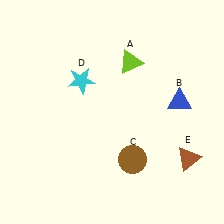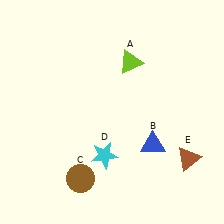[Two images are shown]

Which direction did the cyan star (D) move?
The cyan star (D) moved down.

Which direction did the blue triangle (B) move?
The blue triangle (B) moved down.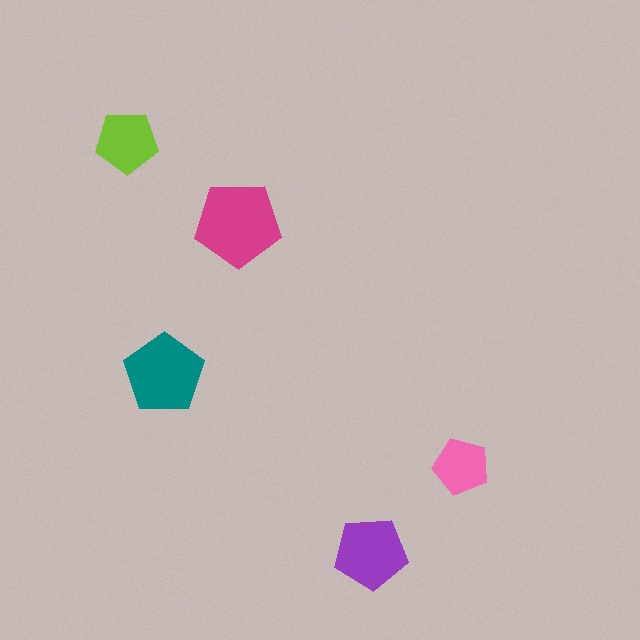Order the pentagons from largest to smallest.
the magenta one, the teal one, the purple one, the lime one, the pink one.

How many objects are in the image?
There are 5 objects in the image.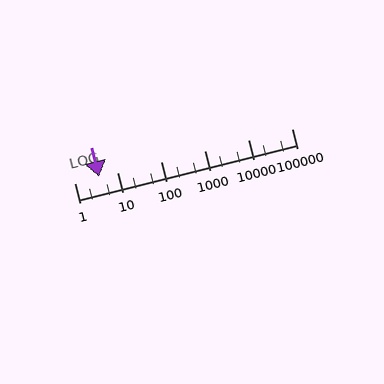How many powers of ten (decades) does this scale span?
The scale spans 5 decades, from 1 to 100000.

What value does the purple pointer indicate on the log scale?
The pointer indicates approximately 3.8.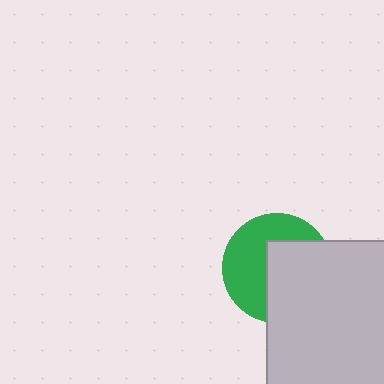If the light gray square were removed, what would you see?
You would see the complete green circle.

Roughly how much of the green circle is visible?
About half of it is visible (roughly 49%).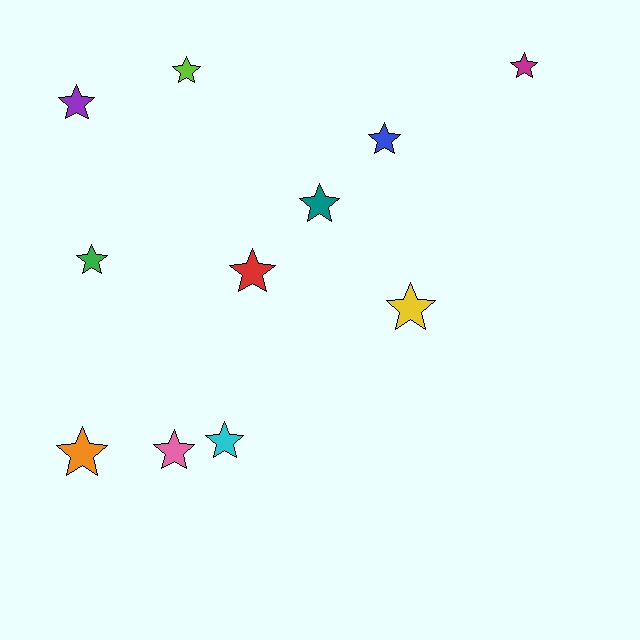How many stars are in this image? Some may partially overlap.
There are 11 stars.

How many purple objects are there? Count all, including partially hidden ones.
There is 1 purple object.